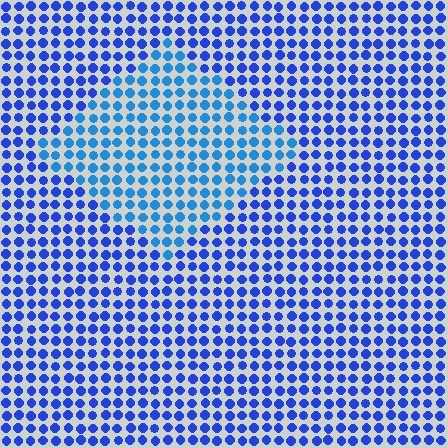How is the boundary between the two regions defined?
The boundary is defined purely by a slight shift in hue (about 25 degrees). Spacing, size, and orientation are identical on both sides.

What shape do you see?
I see a diamond.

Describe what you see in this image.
The image is filled with small blue elements in a uniform arrangement. A diamond-shaped region is visible where the elements are tinted to a slightly different hue, forming a subtle color boundary.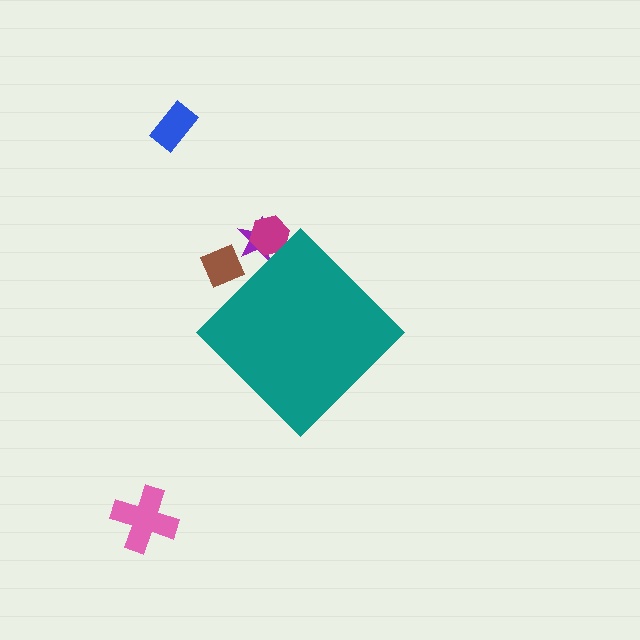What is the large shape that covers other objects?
A teal diamond.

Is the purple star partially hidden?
Yes, the purple star is partially hidden behind the teal diamond.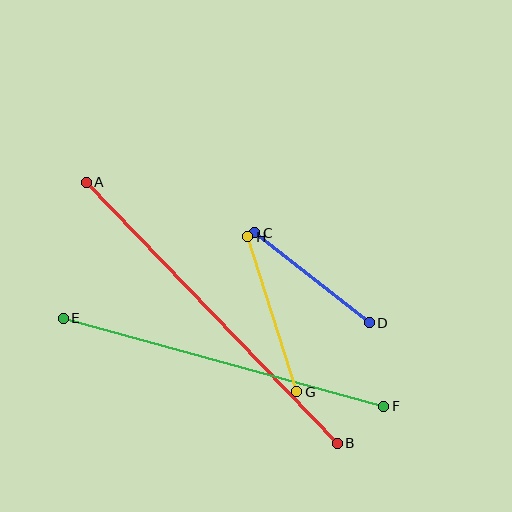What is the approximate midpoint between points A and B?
The midpoint is at approximately (212, 313) pixels.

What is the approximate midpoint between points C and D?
The midpoint is at approximately (312, 278) pixels.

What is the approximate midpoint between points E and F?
The midpoint is at approximately (223, 362) pixels.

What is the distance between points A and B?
The distance is approximately 362 pixels.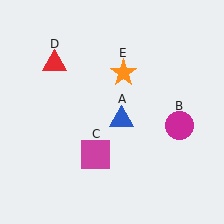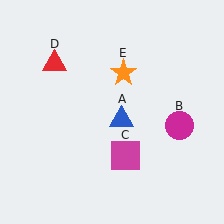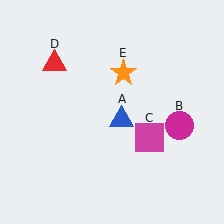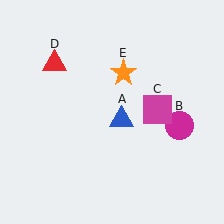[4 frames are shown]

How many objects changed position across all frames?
1 object changed position: magenta square (object C).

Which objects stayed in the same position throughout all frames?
Blue triangle (object A) and magenta circle (object B) and red triangle (object D) and orange star (object E) remained stationary.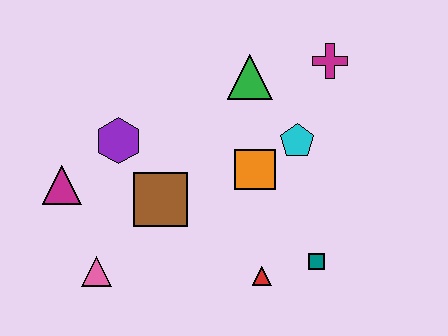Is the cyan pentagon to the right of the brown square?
Yes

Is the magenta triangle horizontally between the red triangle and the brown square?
No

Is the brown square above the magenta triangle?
No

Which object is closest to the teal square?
The red triangle is closest to the teal square.